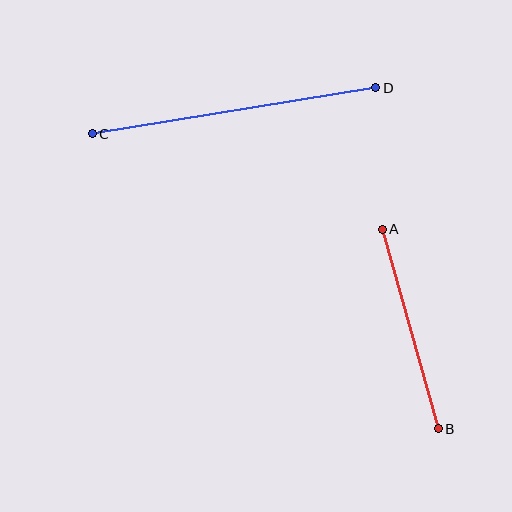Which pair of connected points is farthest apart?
Points C and D are farthest apart.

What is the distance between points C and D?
The distance is approximately 287 pixels.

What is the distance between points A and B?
The distance is approximately 207 pixels.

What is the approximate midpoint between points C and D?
The midpoint is at approximately (234, 111) pixels.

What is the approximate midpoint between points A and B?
The midpoint is at approximately (410, 329) pixels.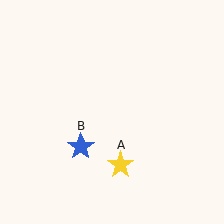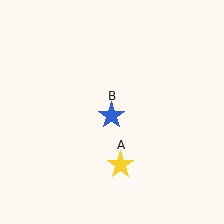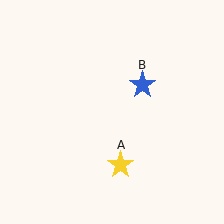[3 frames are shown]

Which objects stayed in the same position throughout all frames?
Yellow star (object A) remained stationary.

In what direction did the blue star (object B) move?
The blue star (object B) moved up and to the right.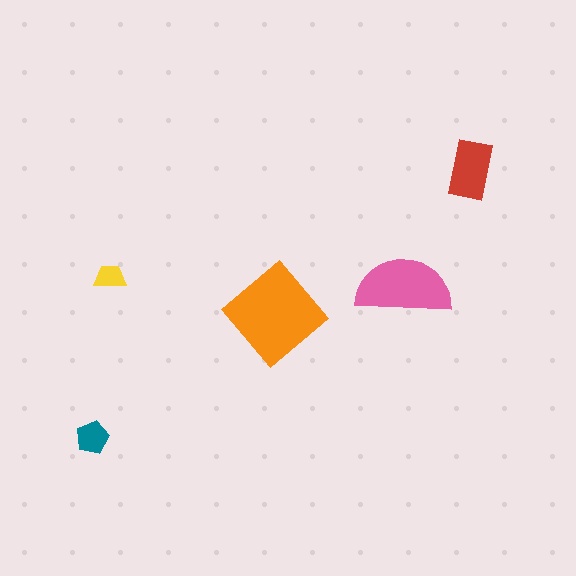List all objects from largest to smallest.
The orange diamond, the pink semicircle, the red rectangle, the teal pentagon, the yellow trapezoid.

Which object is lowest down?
The teal pentagon is bottommost.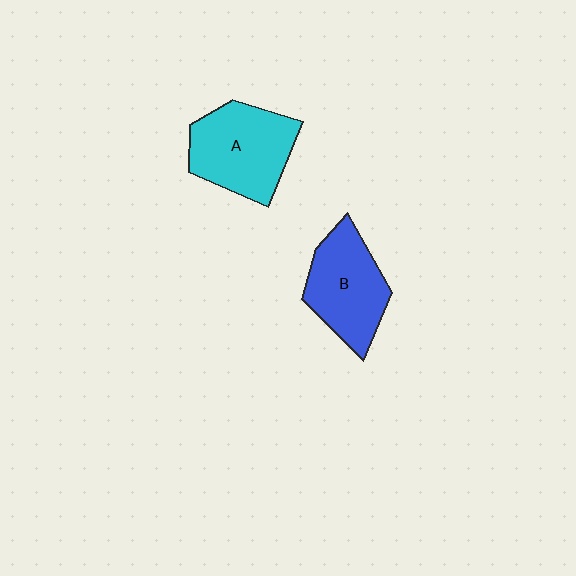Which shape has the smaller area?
Shape B (blue).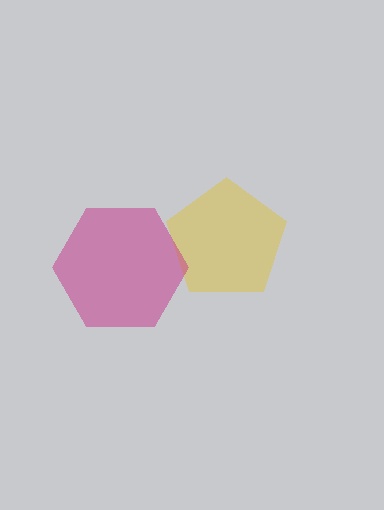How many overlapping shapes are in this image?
There are 2 overlapping shapes in the image.